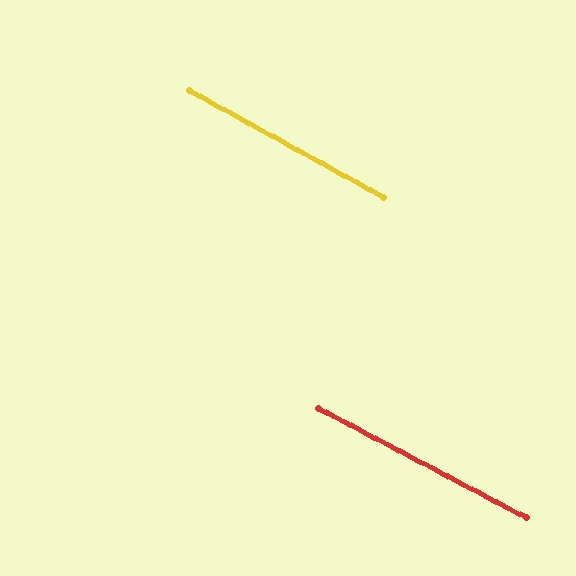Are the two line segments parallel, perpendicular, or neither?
Parallel — their directions differ by only 0.8°.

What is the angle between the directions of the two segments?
Approximately 1 degree.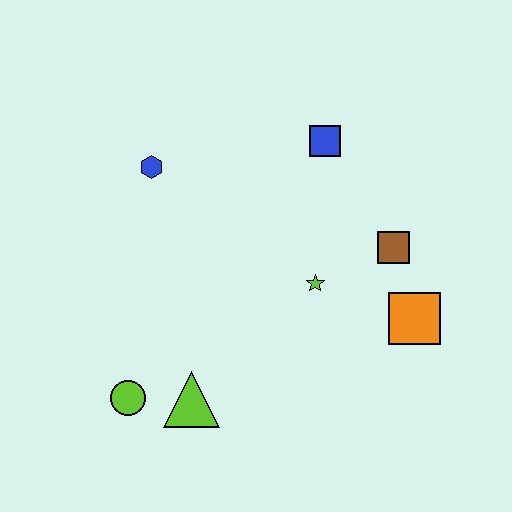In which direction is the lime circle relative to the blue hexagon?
The lime circle is below the blue hexagon.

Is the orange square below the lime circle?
No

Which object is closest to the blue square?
The brown square is closest to the blue square.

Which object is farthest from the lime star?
The lime circle is farthest from the lime star.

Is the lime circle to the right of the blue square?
No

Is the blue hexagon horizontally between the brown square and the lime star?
No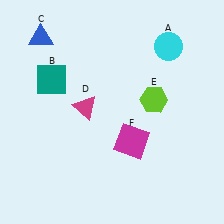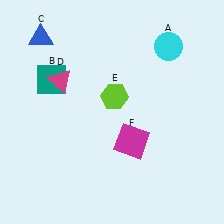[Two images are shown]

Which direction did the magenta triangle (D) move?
The magenta triangle (D) moved up.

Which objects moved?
The objects that moved are: the magenta triangle (D), the lime hexagon (E).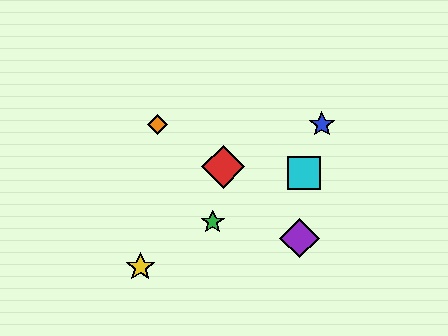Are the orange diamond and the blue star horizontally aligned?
Yes, both are at y≈124.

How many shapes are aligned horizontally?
2 shapes (the blue star, the orange diamond) are aligned horizontally.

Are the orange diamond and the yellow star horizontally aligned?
No, the orange diamond is at y≈124 and the yellow star is at y≈267.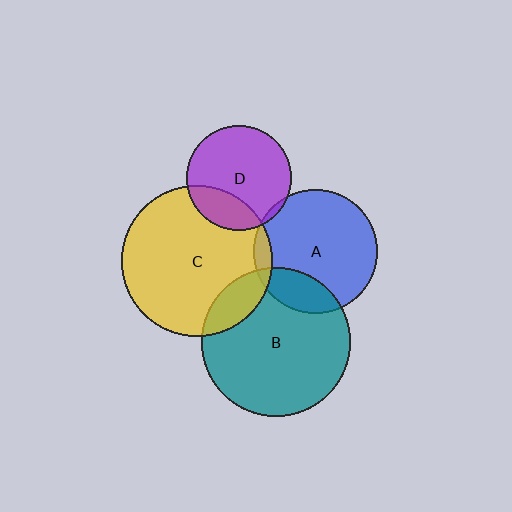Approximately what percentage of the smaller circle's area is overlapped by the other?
Approximately 25%.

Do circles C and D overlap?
Yes.